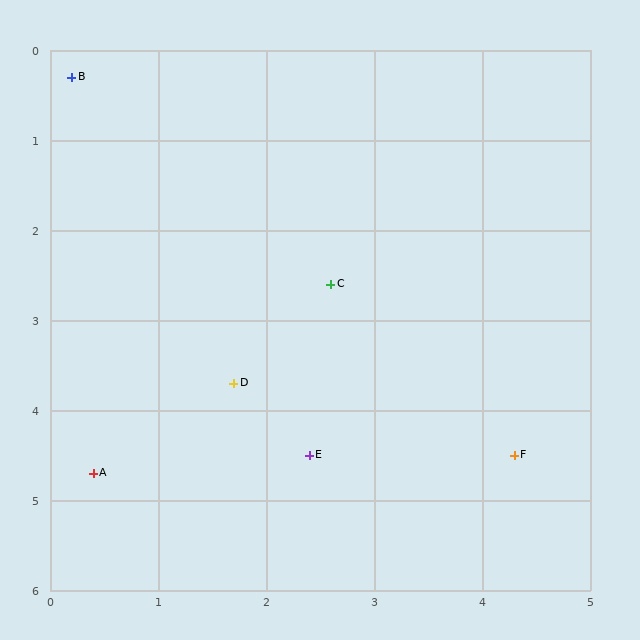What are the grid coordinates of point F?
Point F is at approximately (4.3, 4.5).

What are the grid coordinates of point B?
Point B is at approximately (0.2, 0.3).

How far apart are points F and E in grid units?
Points F and E are about 1.9 grid units apart.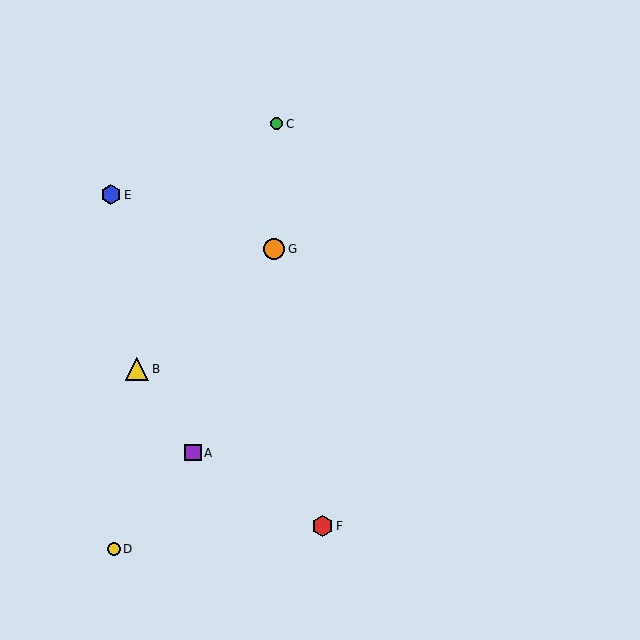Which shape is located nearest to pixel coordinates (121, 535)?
The yellow circle (labeled D) at (114, 549) is nearest to that location.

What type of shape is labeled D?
Shape D is a yellow circle.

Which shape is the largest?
The yellow triangle (labeled B) is the largest.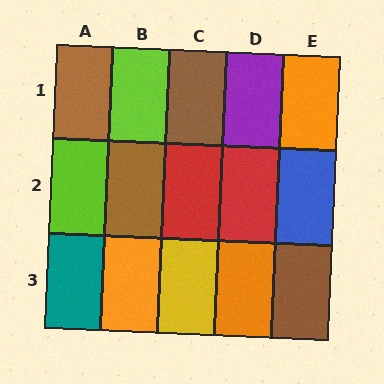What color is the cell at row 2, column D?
Red.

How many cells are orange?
3 cells are orange.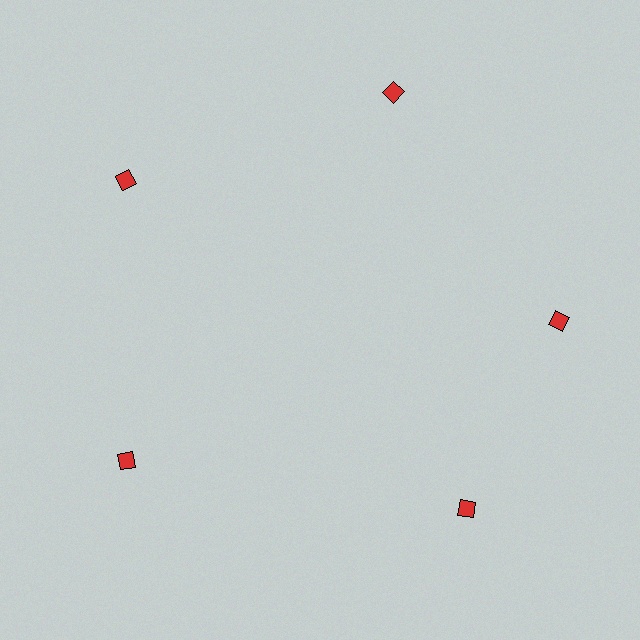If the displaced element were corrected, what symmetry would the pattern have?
It would have 5-fold rotational symmetry — the pattern would map onto itself every 72 degrees.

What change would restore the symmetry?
The symmetry would be restored by rotating it back into even spacing with its neighbors so that all 5 diamonds sit at equal angles and equal distance from the center.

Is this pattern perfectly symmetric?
No. The 5 red diamonds are arranged in a ring, but one element near the 5 o'clock position is rotated out of alignment along the ring, breaking the 5-fold rotational symmetry.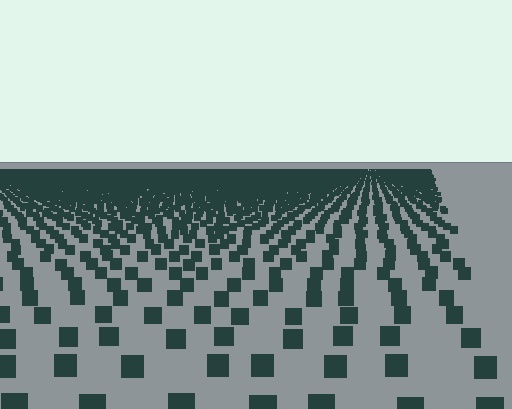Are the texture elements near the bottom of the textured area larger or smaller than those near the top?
Larger. Near the bottom, elements are closer to the viewer and appear at a bigger on-screen size.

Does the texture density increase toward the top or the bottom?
Density increases toward the top.